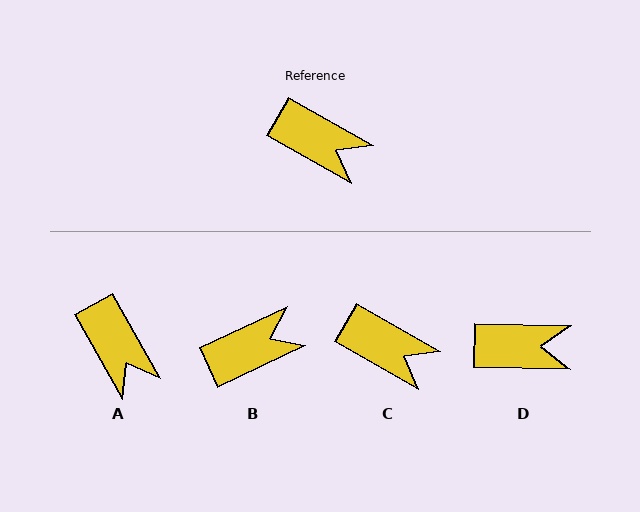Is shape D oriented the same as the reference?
No, it is off by about 29 degrees.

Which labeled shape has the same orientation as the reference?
C.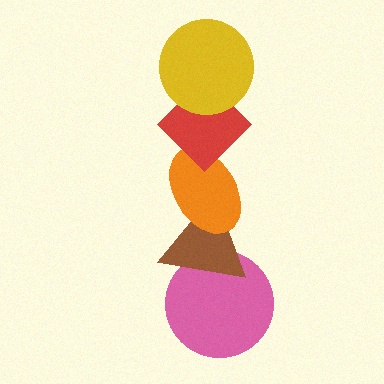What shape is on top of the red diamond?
The yellow circle is on top of the red diamond.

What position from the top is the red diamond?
The red diamond is 2nd from the top.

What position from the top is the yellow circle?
The yellow circle is 1st from the top.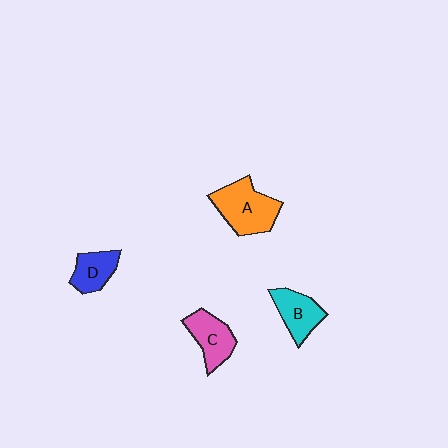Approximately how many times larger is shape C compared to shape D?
Approximately 1.2 times.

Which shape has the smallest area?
Shape D (blue).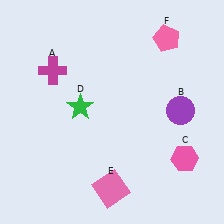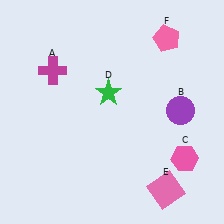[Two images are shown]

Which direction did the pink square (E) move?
The pink square (E) moved right.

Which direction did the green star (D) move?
The green star (D) moved right.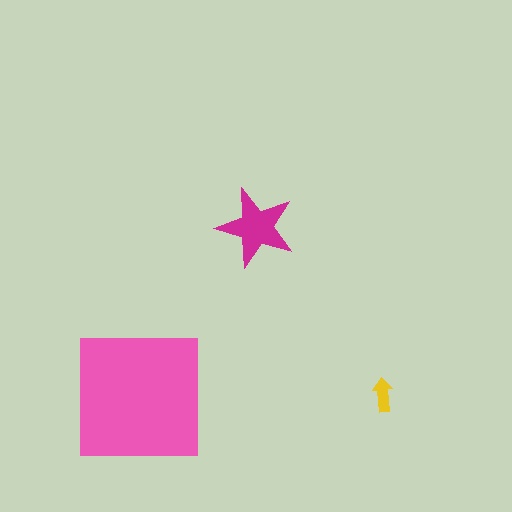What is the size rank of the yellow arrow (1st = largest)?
3rd.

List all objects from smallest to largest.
The yellow arrow, the magenta star, the pink square.